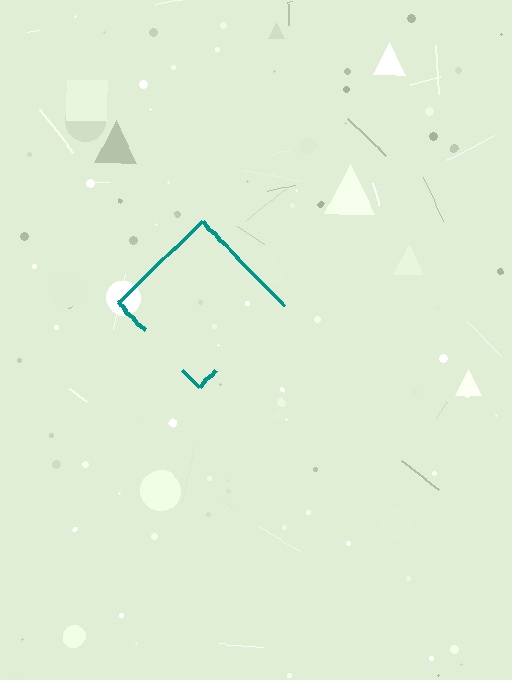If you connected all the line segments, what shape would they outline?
They would outline a diamond.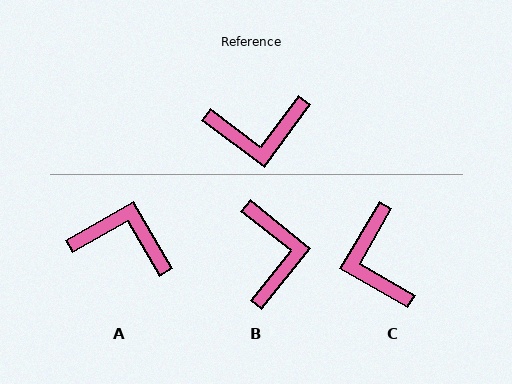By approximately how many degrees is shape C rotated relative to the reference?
Approximately 83 degrees clockwise.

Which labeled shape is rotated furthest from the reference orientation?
A, about 156 degrees away.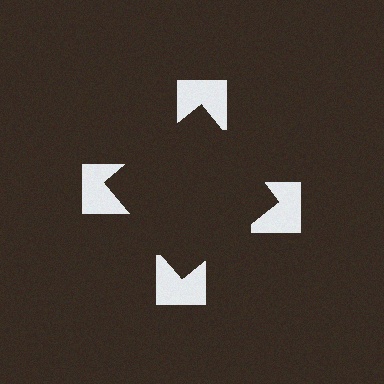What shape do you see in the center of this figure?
An illusory square — its edges are inferred from the aligned wedge cuts in the notched squares, not physically drawn.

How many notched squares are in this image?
There are 4 — one at each vertex of the illusory square.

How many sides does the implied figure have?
4 sides.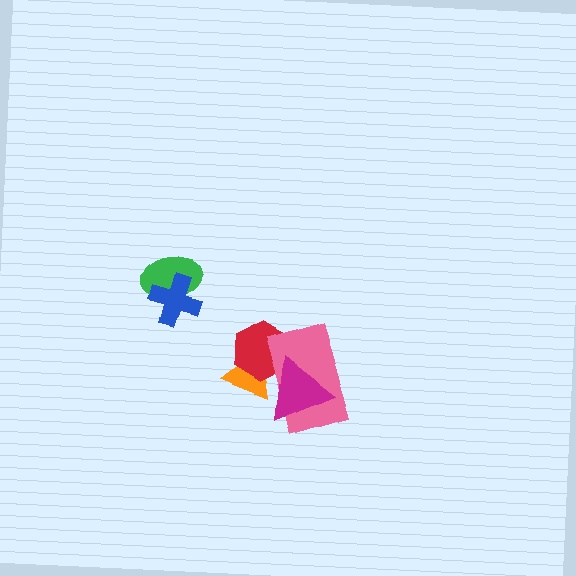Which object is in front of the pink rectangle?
The magenta triangle is in front of the pink rectangle.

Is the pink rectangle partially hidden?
Yes, it is partially covered by another shape.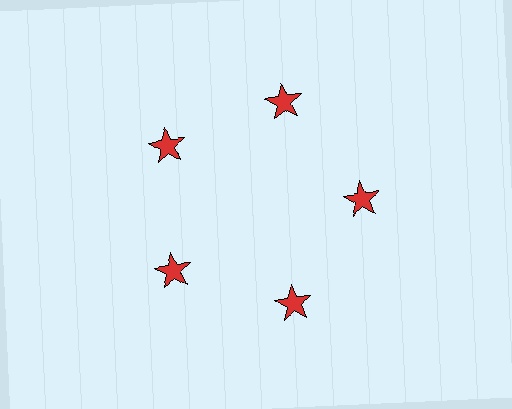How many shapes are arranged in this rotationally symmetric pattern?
There are 5 shapes, arranged in 5 groups of 1.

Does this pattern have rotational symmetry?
Yes, this pattern has 5-fold rotational symmetry. It looks the same after rotating 72 degrees around the center.